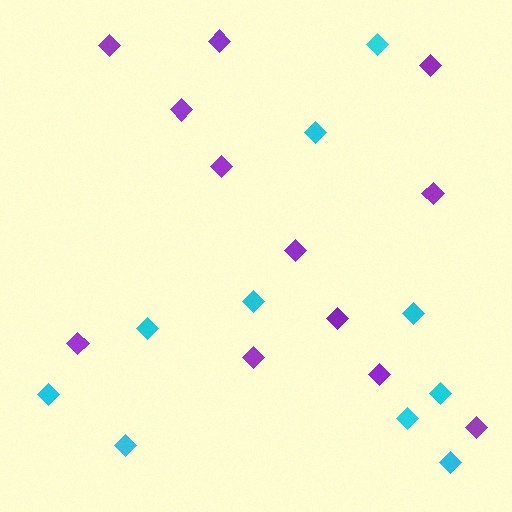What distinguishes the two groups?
There are 2 groups: one group of cyan diamonds (10) and one group of purple diamonds (12).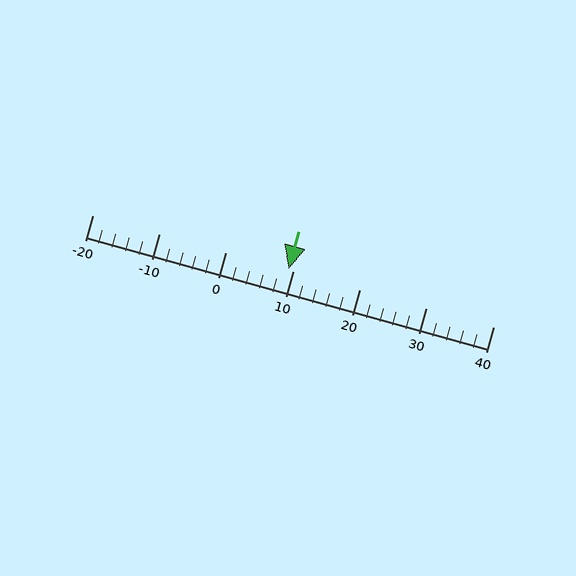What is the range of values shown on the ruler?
The ruler shows values from -20 to 40.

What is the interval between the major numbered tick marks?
The major tick marks are spaced 10 units apart.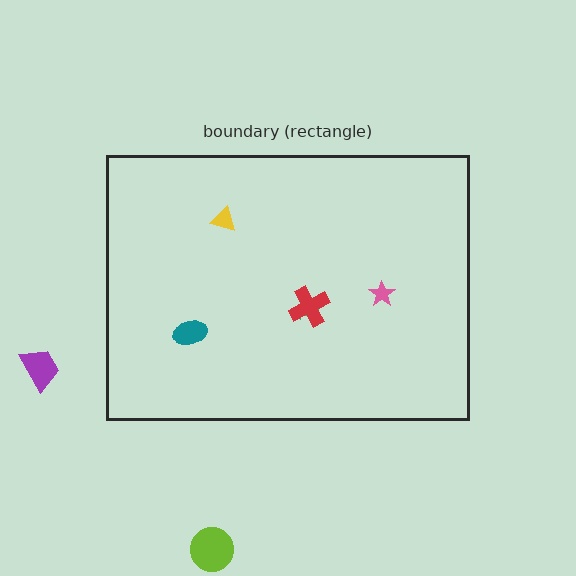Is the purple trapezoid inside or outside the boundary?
Outside.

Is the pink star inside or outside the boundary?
Inside.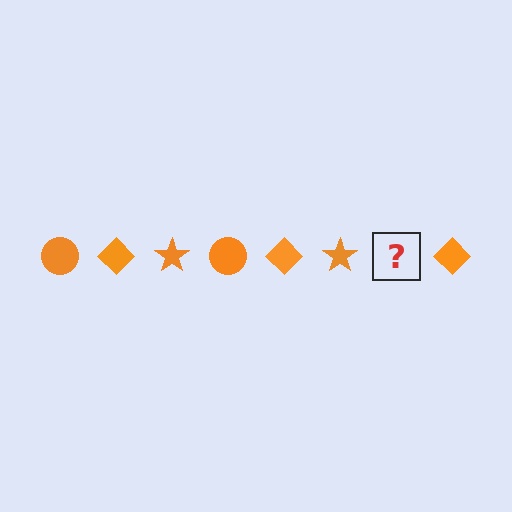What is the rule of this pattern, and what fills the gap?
The rule is that the pattern cycles through circle, diamond, star shapes in orange. The gap should be filled with an orange circle.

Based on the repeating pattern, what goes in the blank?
The blank should be an orange circle.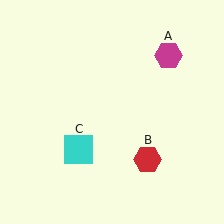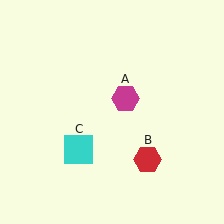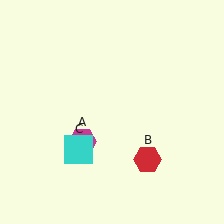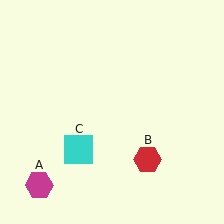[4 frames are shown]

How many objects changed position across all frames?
1 object changed position: magenta hexagon (object A).